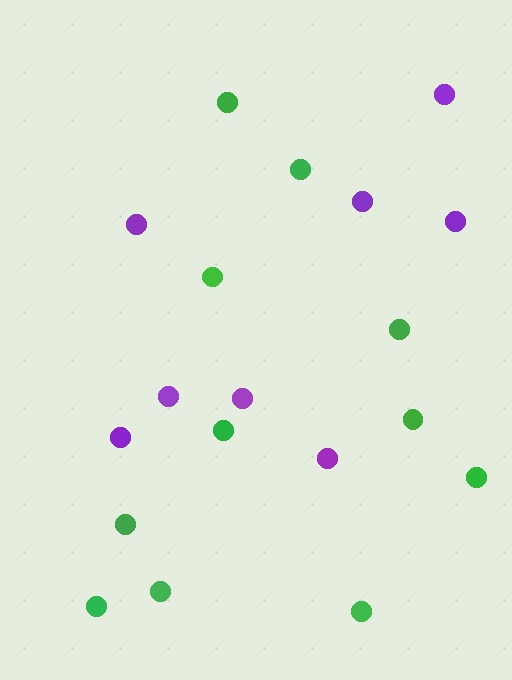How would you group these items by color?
There are 2 groups: one group of green circles (11) and one group of purple circles (8).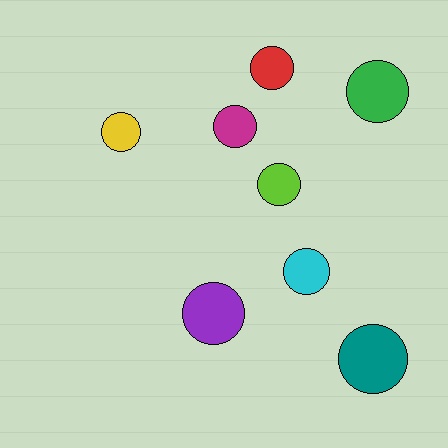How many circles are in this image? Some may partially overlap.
There are 8 circles.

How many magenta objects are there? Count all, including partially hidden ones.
There is 1 magenta object.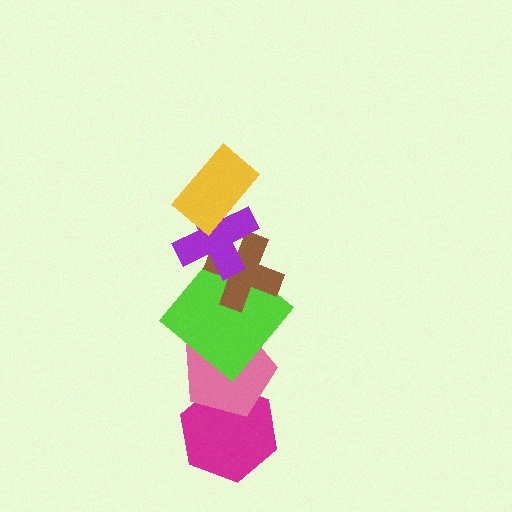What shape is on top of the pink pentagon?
The lime diamond is on top of the pink pentagon.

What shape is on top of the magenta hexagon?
The pink pentagon is on top of the magenta hexagon.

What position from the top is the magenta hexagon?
The magenta hexagon is 6th from the top.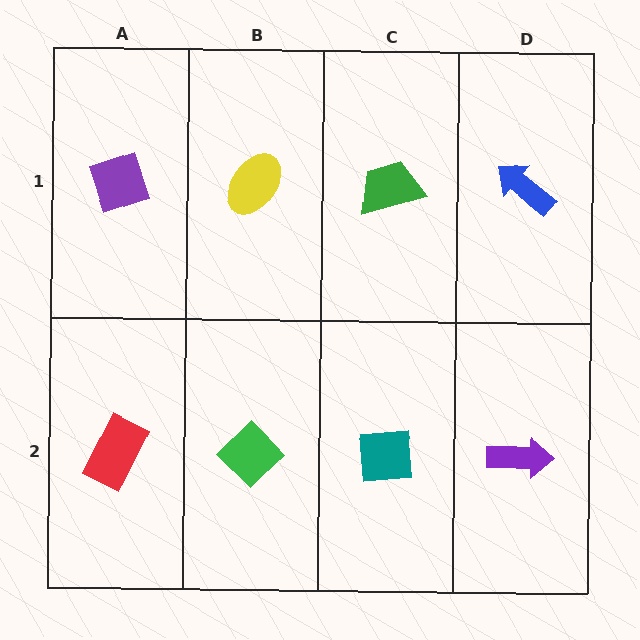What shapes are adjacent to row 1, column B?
A green diamond (row 2, column B), a purple diamond (row 1, column A), a green trapezoid (row 1, column C).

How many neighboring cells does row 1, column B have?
3.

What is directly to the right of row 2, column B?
A teal square.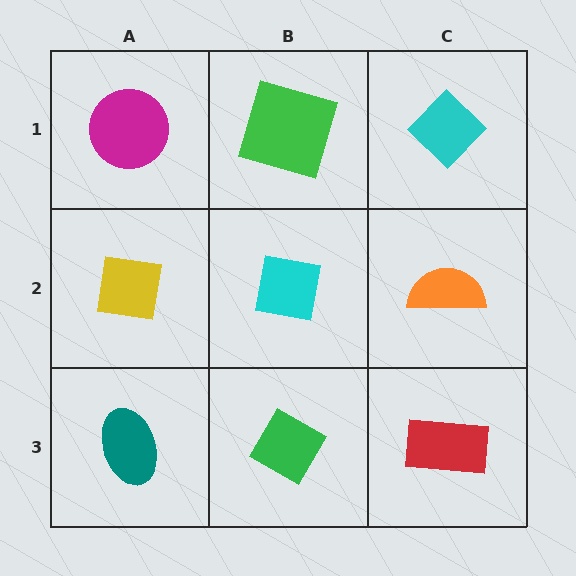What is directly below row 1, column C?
An orange semicircle.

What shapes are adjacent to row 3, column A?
A yellow square (row 2, column A), a green diamond (row 3, column B).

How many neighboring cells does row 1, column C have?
2.